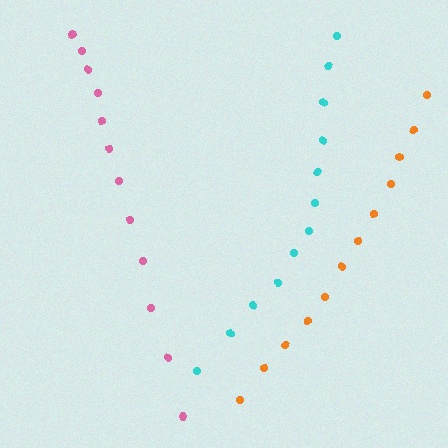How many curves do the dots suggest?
There are 3 distinct paths.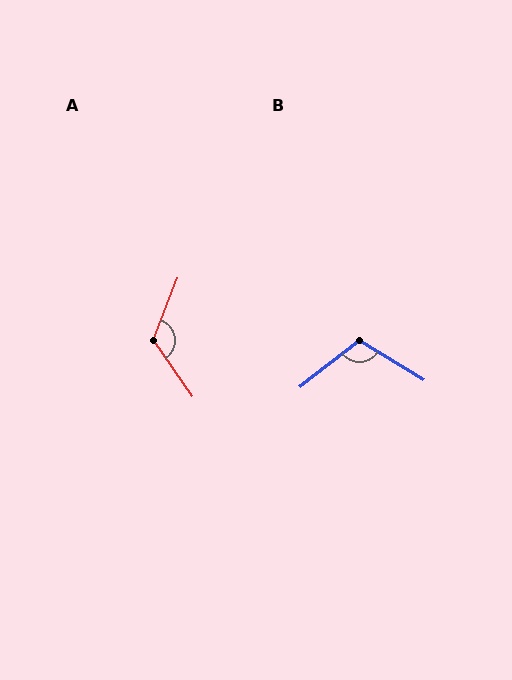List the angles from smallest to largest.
B (111°), A (124°).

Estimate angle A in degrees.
Approximately 124 degrees.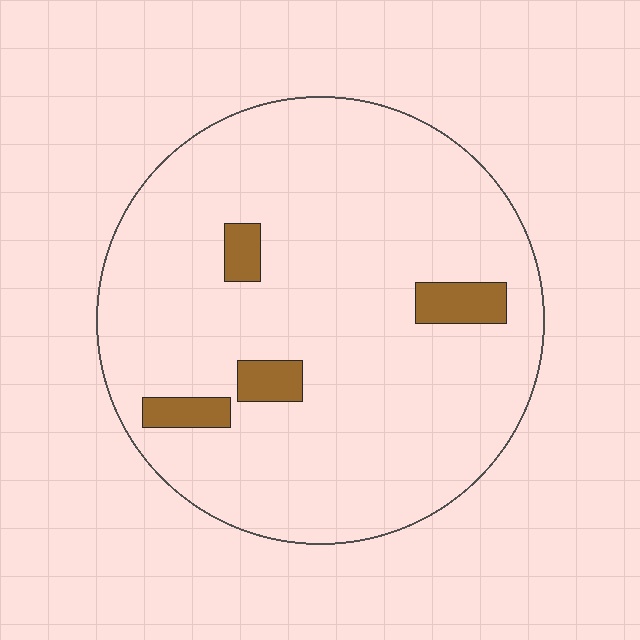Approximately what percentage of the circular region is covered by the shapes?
Approximately 5%.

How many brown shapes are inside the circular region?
4.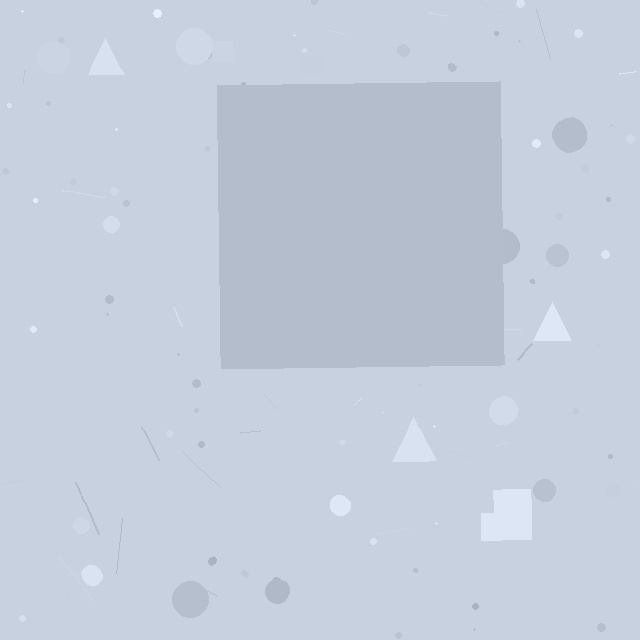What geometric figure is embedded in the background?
A square is embedded in the background.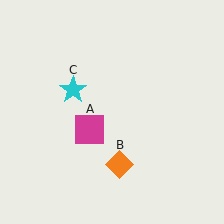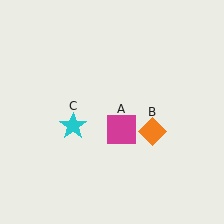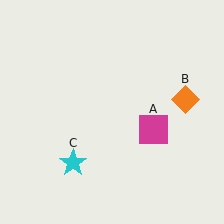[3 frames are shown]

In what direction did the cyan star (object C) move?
The cyan star (object C) moved down.